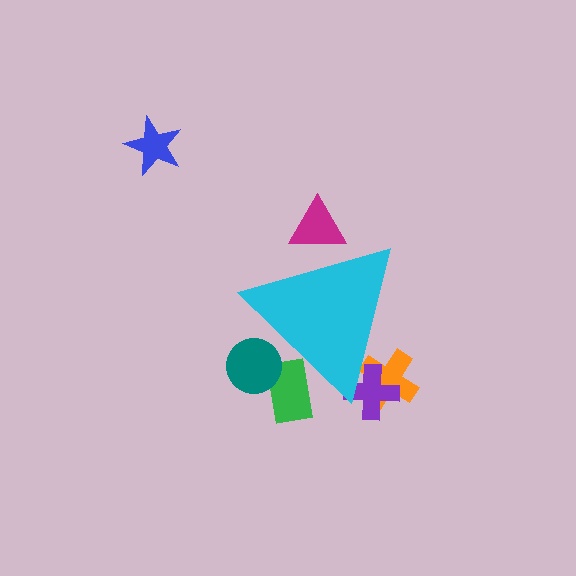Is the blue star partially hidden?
No, the blue star is fully visible.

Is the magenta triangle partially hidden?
Yes, the magenta triangle is partially hidden behind the cyan triangle.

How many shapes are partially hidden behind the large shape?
5 shapes are partially hidden.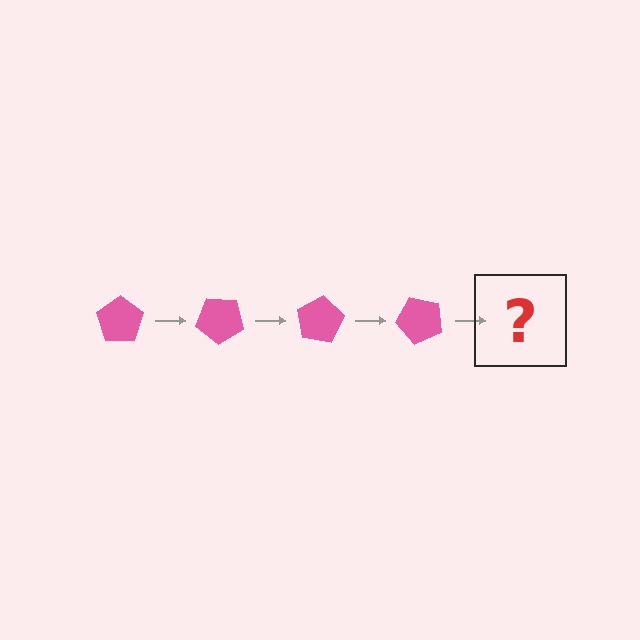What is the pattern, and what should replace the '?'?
The pattern is that the pentagon rotates 40 degrees each step. The '?' should be a pink pentagon rotated 160 degrees.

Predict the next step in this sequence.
The next step is a pink pentagon rotated 160 degrees.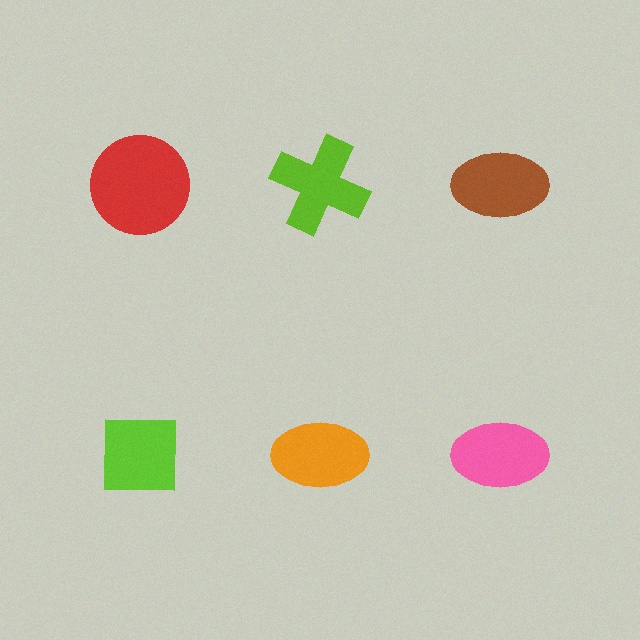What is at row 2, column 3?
A pink ellipse.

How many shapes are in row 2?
3 shapes.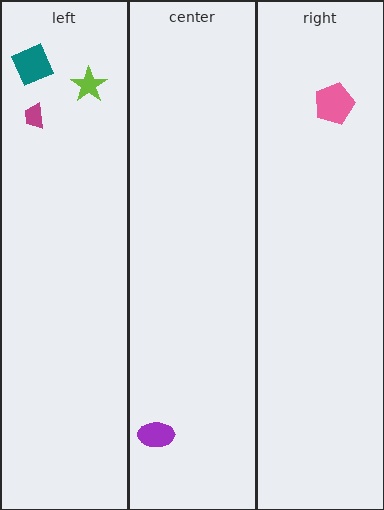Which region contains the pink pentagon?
The right region.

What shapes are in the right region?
The pink pentagon.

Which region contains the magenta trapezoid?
The left region.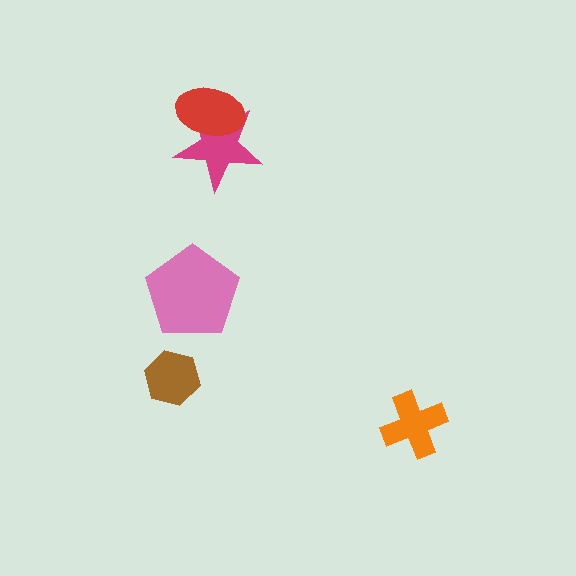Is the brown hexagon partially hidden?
No, no other shape covers it.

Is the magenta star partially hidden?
Yes, it is partially covered by another shape.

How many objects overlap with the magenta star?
1 object overlaps with the magenta star.